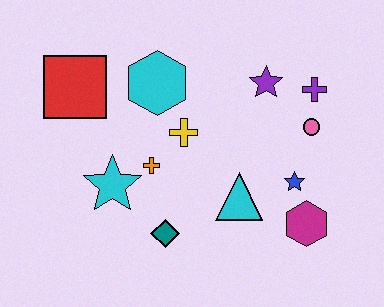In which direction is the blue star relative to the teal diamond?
The blue star is to the right of the teal diamond.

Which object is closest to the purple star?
The purple cross is closest to the purple star.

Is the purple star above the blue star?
Yes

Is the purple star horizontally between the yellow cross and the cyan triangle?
No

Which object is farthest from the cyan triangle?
The red square is farthest from the cyan triangle.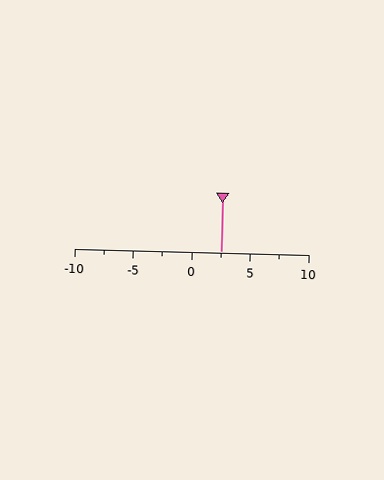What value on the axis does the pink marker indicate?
The marker indicates approximately 2.5.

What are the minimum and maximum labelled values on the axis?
The axis runs from -10 to 10.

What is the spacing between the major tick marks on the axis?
The major ticks are spaced 5 apart.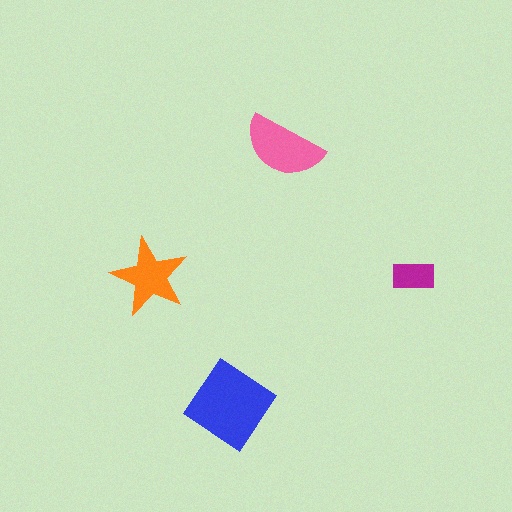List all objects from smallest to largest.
The magenta rectangle, the orange star, the pink semicircle, the blue diamond.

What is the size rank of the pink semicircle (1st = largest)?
2nd.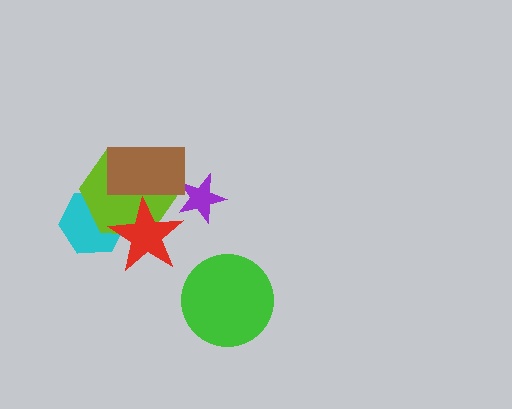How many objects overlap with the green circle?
0 objects overlap with the green circle.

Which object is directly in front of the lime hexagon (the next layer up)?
The brown rectangle is directly in front of the lime hexagon.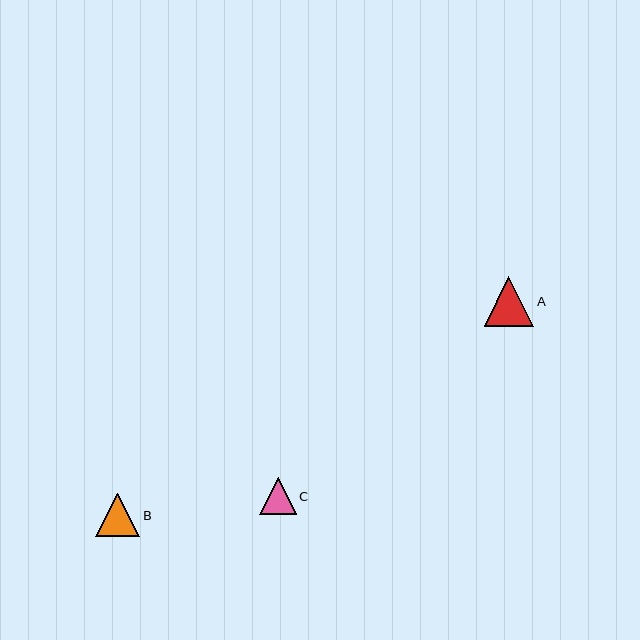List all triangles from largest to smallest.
From largest to smallest: A, B, C.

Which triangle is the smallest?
Triangle C is the smallest with a size of approximately 36 pixels.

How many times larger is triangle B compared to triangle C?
Triangle B is approximately 1.2 times the size of triangle C.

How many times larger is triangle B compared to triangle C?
Triangle B is approximately 1.2 times the size of triangle C.